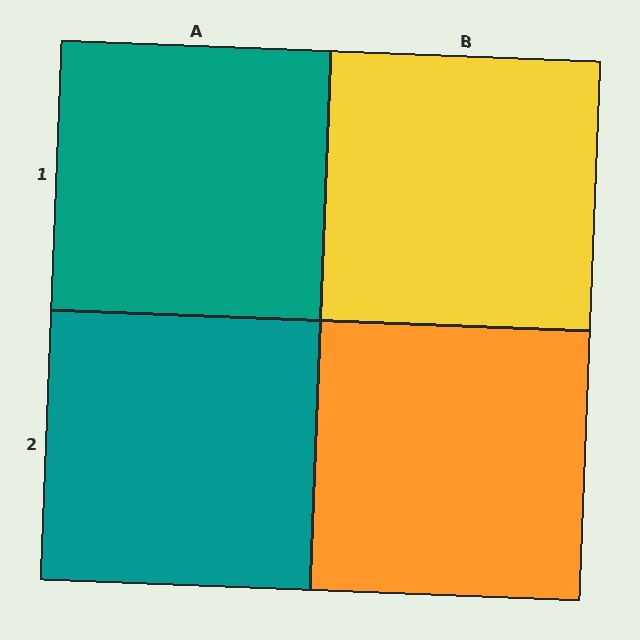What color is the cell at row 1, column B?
Yellow.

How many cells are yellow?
1 cell is yellow.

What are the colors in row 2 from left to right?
Teal, orange.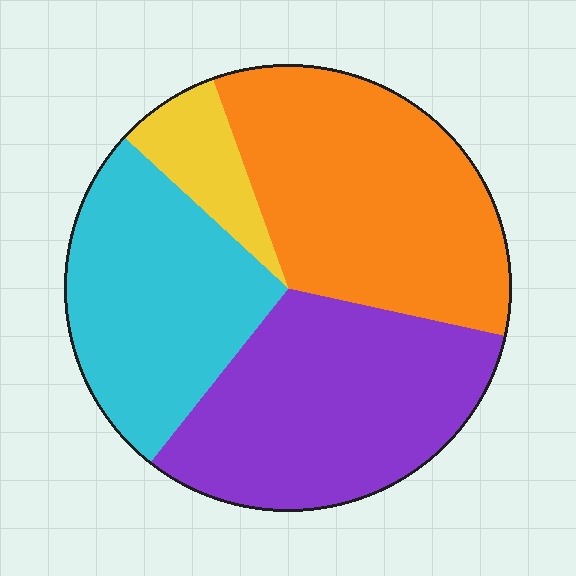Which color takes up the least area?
Yellow, at roughly 10%.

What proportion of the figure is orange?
Orange takes up between a quarter and a half of the figure.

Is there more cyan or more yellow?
Cyan.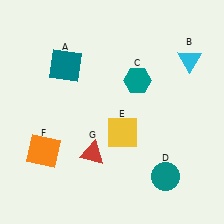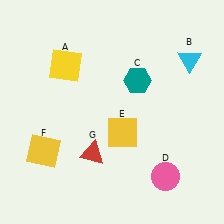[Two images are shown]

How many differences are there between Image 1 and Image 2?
There are 3 differences between the two images.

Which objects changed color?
A changed from teal to yellow. D changed from teal to pink. F changed from orange to yellow.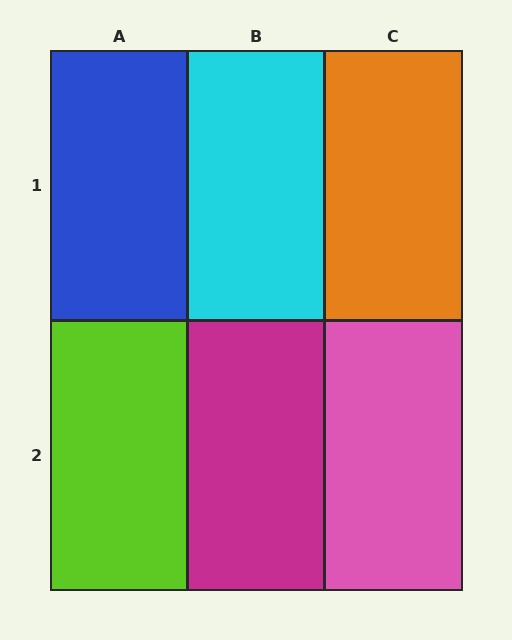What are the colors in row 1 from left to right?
Blue, cyan, orange.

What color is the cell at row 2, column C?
Pink.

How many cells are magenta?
1 cell is magenta.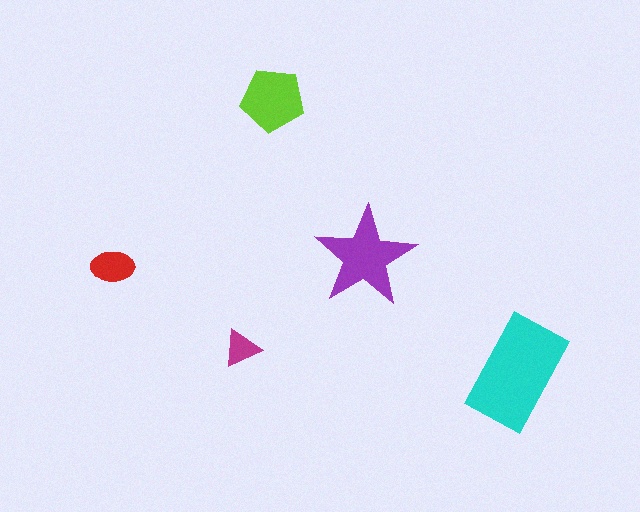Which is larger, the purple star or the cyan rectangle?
The cyan rectangle.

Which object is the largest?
The cyan rectangle.